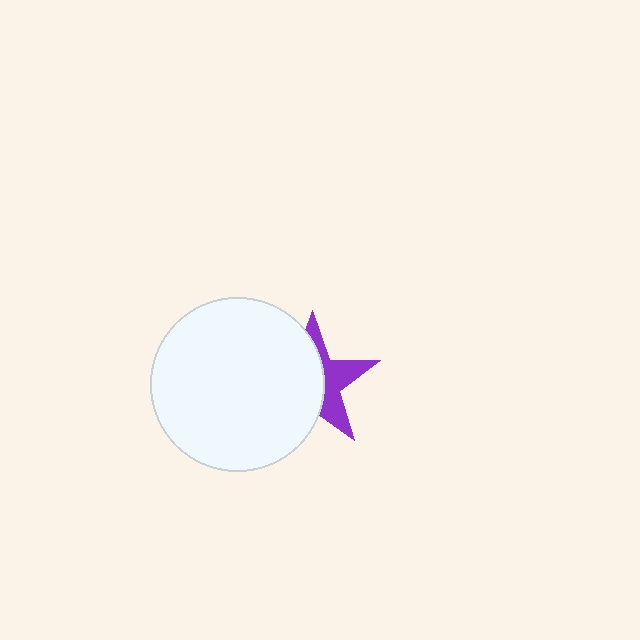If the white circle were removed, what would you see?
You would see the complete purple star.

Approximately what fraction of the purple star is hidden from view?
Roughly 60% of the purple star is hidden behind the white circle.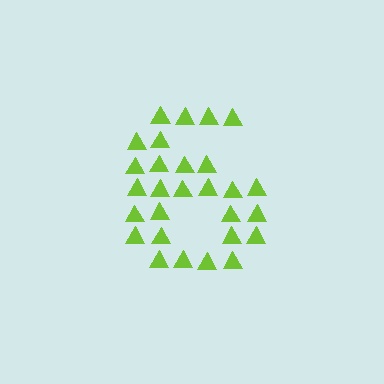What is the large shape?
The large shape is the digit 6.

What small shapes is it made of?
It is made of small triangles.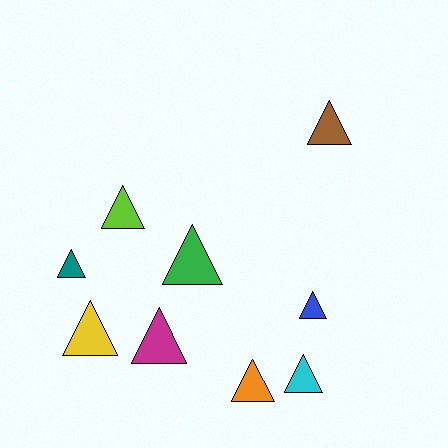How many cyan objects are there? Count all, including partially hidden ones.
There is 1 cyan object.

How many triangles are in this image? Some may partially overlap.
There are 9 triangles.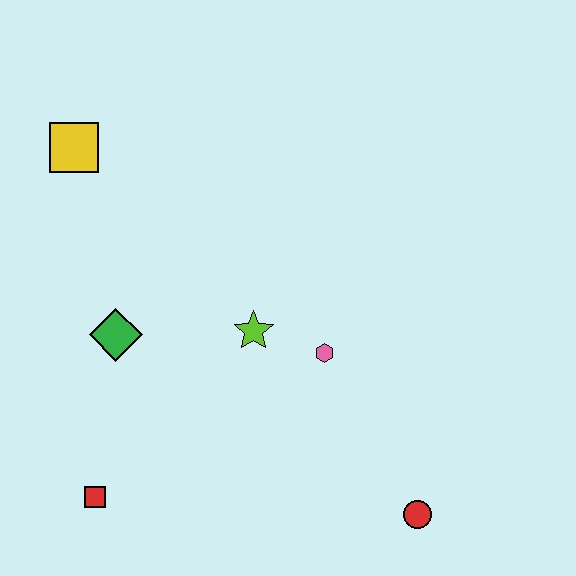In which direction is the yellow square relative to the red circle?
The yellow square is above the red circle.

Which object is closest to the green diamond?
The lime star is closest to the green diamond.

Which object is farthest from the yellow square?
The red circle is farthest from the yellow square.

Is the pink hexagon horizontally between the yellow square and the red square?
No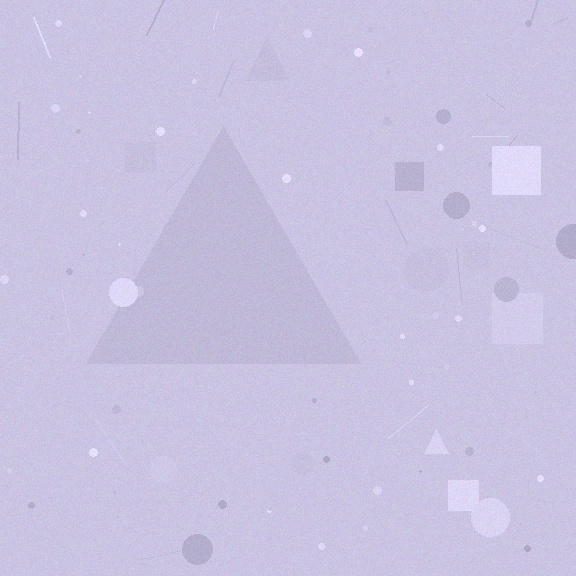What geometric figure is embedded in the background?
A triangle is embedded in the background.